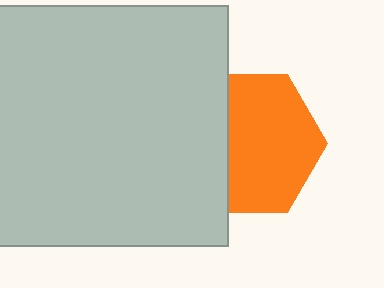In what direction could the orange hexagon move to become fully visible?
The orange hexagon could move right. That would shift it out from behind the light gray square entirely.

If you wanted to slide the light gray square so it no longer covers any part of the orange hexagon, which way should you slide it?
Slide it left — that is the most direct way to separate the two shapes.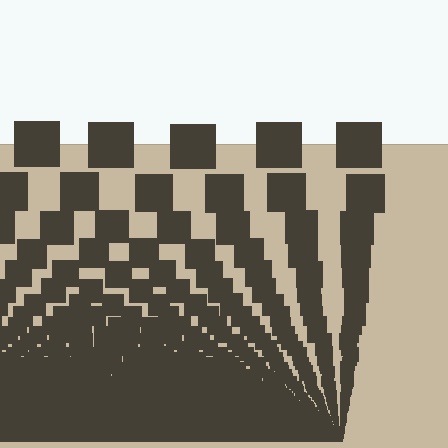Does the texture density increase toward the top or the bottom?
Density increases toward the bottom.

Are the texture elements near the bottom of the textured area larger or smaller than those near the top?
Smaller. The gradient is inverted — elements near the bottom are smaller and denser.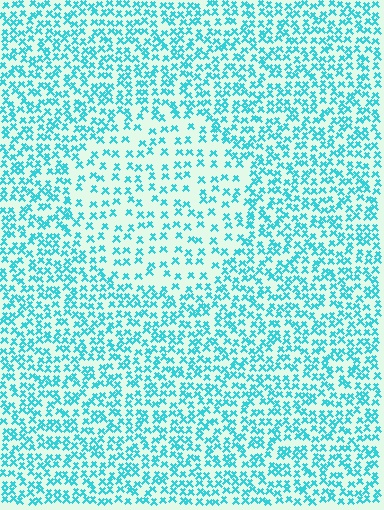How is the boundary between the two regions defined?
The boundary is defined by a change in element density (approximately 1.9x ratio). All elements are the same color, size, and shape.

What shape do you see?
I see a circle.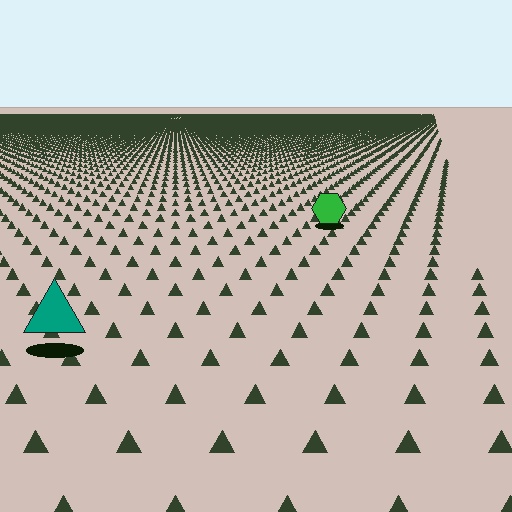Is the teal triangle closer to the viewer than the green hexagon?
Yes. The teal triangle is closer — you can tell from the texture gradient: the ground texture is coarser near it.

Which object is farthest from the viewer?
The green hexagon is farthest from the viewer. It appears smaller and the ground texture around it is denser.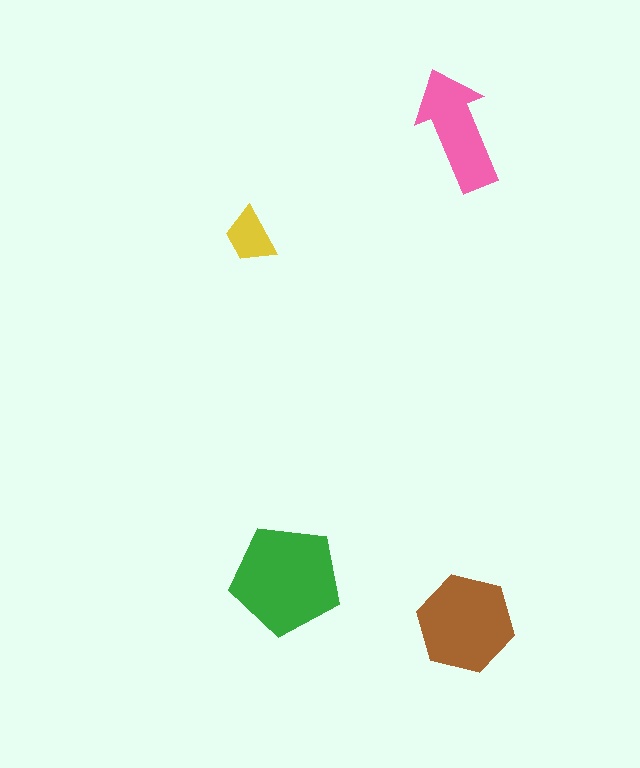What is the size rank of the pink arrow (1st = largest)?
3rd.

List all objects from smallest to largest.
The yellow trapezoid, the pink arrow, the brown hexagon, the green pentagon.